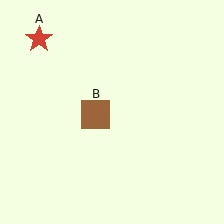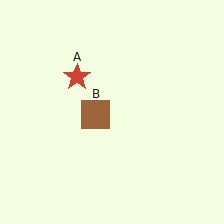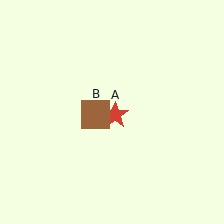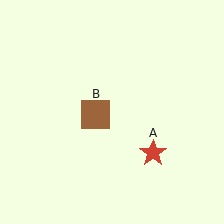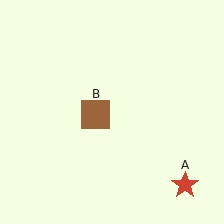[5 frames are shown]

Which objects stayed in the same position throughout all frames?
Brown square (object B) remained stationary.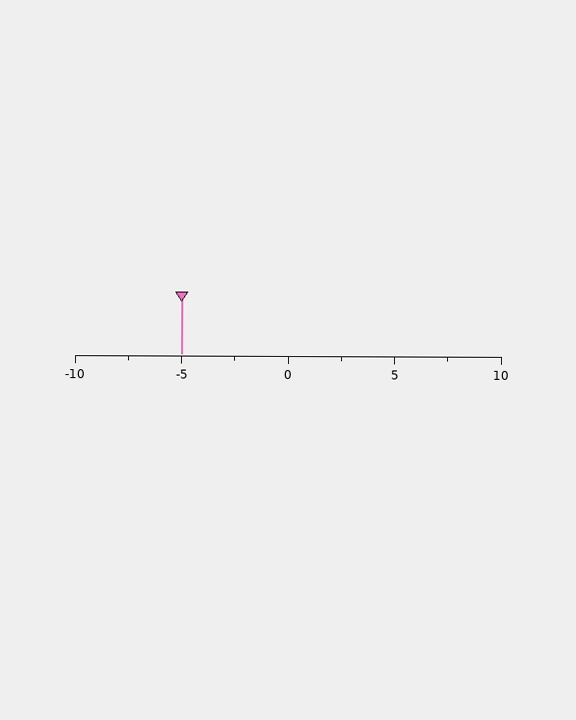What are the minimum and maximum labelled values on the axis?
The axis runs from -10 to 10.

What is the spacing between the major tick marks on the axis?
The major ticks are spaced 5 apart.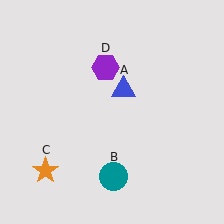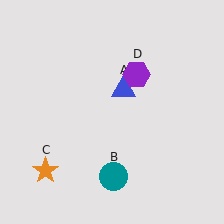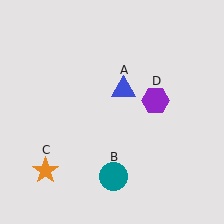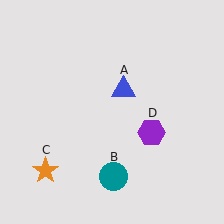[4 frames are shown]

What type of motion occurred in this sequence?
The purple hexagon (object D) rotated clockwise around the center of the scene.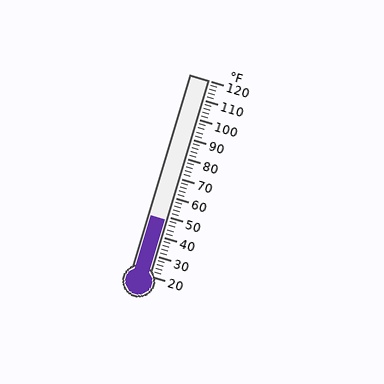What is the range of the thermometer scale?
The thermometer scale ranges from 20°F to 120°F.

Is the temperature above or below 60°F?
The temperature is below 60°F.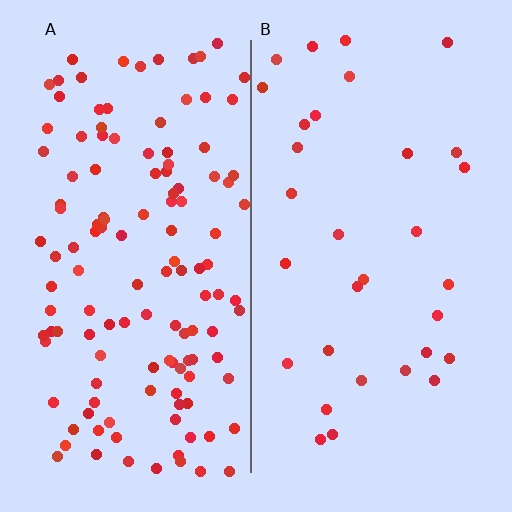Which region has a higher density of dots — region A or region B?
A (the left).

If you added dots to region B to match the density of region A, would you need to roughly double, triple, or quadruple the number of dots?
Approximately quadruple.